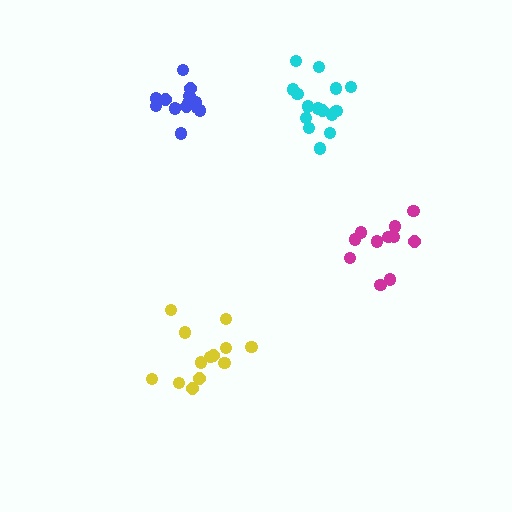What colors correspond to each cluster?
The clusters are colored: magenta, yellow, blue, cyan.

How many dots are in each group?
Group 1: 11 dots, Group 2: 13 dots, Group 3: 13 dots, Group 4: 15 dots (52 total).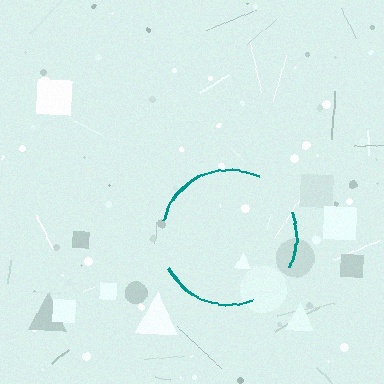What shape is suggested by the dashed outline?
The dashed outline suggests a circle.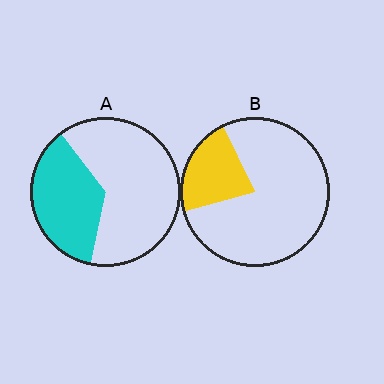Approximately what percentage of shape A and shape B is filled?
A is approximately 35% and B is approximately 20%.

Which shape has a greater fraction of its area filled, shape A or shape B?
Shape A.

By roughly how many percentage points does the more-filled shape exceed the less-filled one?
By roughly 15 percentage points (A over B).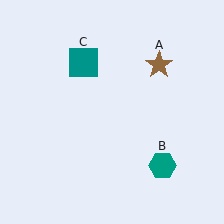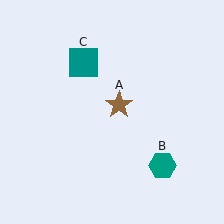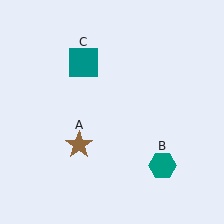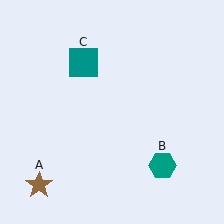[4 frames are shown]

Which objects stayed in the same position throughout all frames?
Teal hexagon (object B) and teal square (object C) remained stationary.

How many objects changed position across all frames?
1 object changed position: brown star (object A).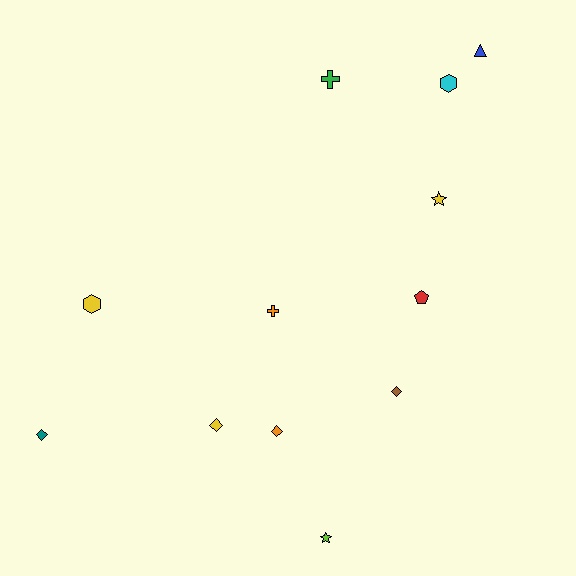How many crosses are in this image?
There are 2 crosses.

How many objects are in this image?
There are 12 objects.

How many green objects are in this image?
There is 1 green object.